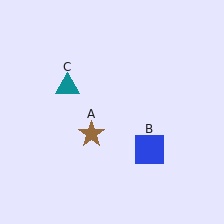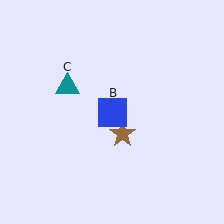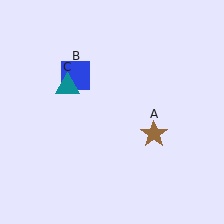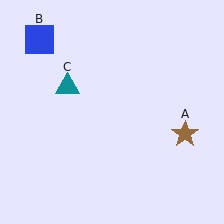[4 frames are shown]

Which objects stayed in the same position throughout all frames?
Teal triangle (object C) remained stationary.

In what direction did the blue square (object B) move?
The blue square (object B) moved up and to the left.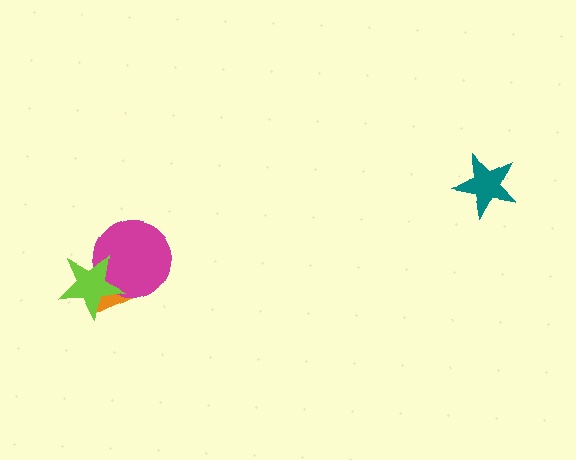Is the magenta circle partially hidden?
Yes, it is partially covered by another shape.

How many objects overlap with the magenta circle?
2 objects overlap with the magenta circle.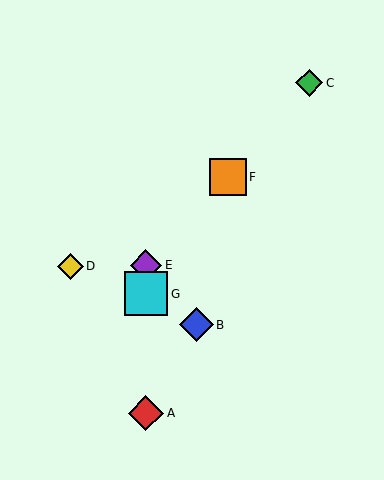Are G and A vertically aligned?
Yes, both are at x≈146.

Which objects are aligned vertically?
Objects A, E, G are aligned vertically.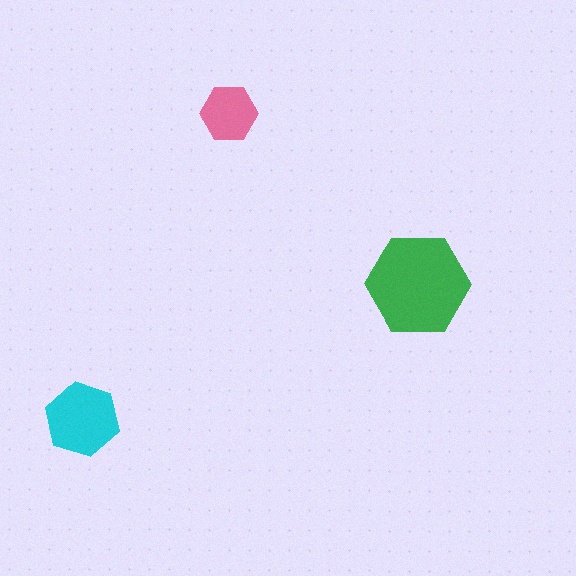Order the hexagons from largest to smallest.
the green one, the cyan one, the pink one.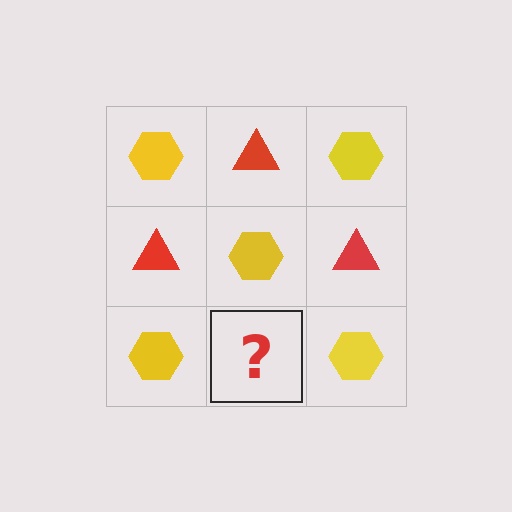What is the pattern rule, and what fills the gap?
The rule is that it alternates yellow hexagon and red triangle in a checkerboard pattern. The gap should be filled with a red triangle.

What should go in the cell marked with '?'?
The missing cell should contain a red triangle.